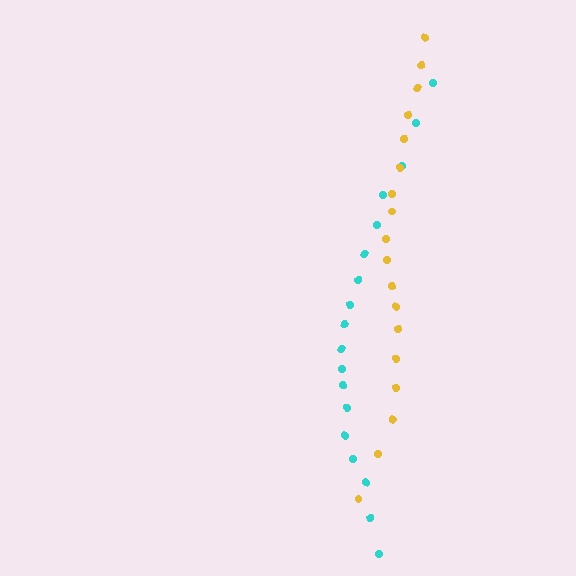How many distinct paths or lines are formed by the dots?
There are 2 distinct paths.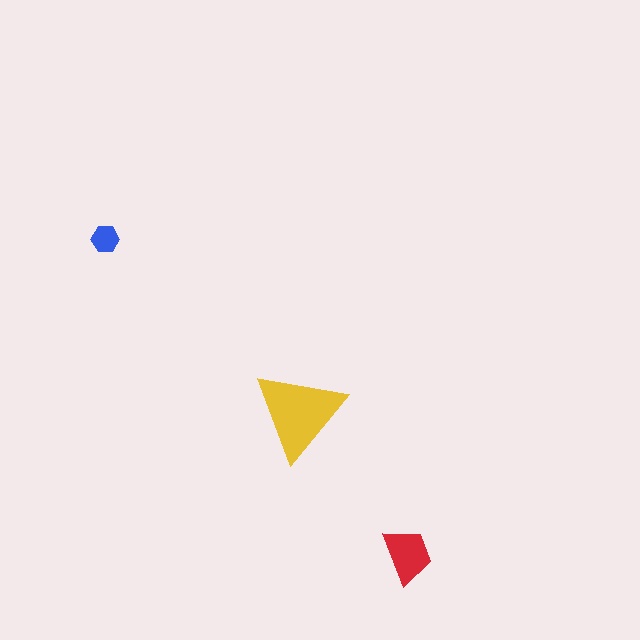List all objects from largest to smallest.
The yellow triangle, the red trapezoid, the blue hexagon.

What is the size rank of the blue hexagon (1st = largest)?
3rd.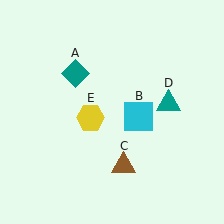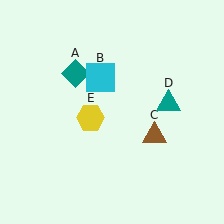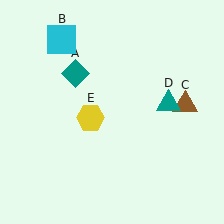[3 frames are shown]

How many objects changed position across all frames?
2 objects changed position: cyan square (object B), brown triangle (object C).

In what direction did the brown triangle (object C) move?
The brown triangle (object C) moved up and to the right.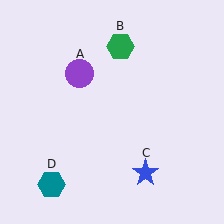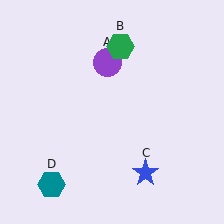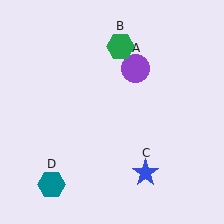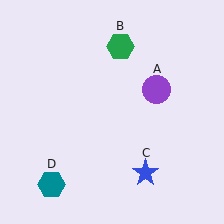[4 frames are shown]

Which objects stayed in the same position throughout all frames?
Green hexagon (object B) and blue star (object C) and teal hexagon (object D) remained stationary.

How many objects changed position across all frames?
1 object changed position: purple circle (object A).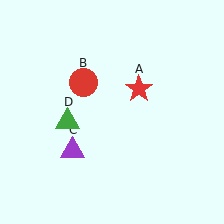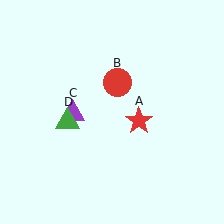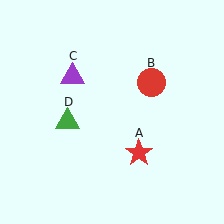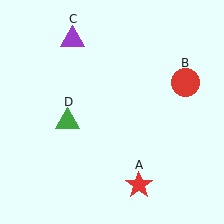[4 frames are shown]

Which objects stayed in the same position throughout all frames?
Green triangle (object D) remained stationary.